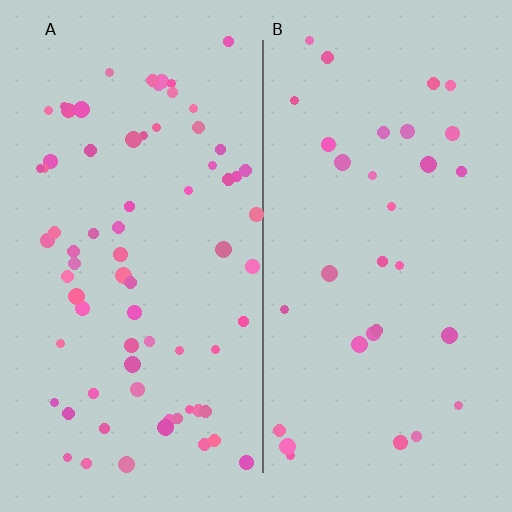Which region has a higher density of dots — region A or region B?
A (the left).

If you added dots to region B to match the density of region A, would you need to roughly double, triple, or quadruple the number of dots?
Approximately double.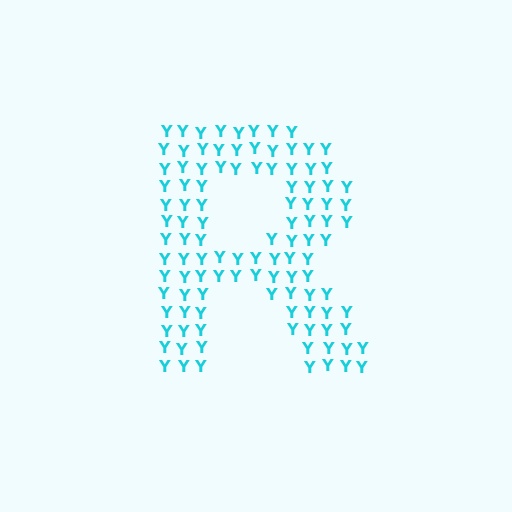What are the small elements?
The small elements are letter Y's.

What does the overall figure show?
The overall figure shows the letter R.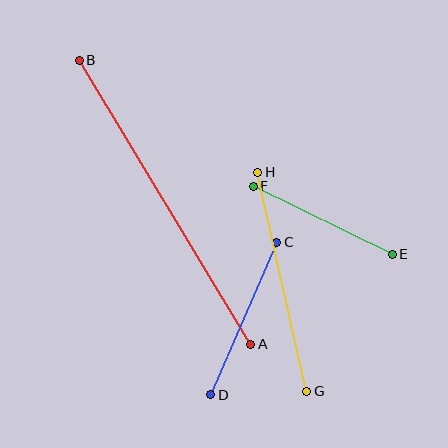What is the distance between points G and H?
The distance is approximately 225 pixels.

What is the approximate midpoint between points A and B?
The midpoint is at approximately (165, 202) pixels.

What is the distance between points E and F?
The distance is approximately 155 pixels.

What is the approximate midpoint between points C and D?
The midpoint is at approximately (244, 318) pixels.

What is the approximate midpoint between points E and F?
The midpoint is at approximately (323, 220) pixels.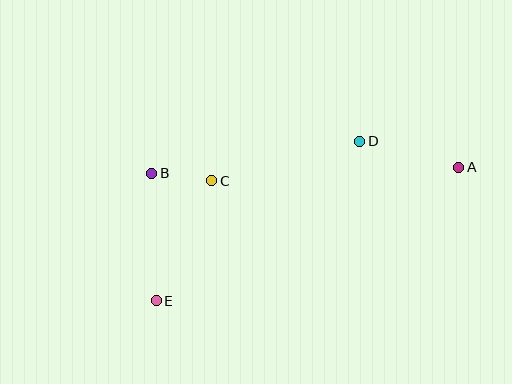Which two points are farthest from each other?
Points A and E are farthest from each other.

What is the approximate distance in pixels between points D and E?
The distance between D and E is approximately 259 pixels.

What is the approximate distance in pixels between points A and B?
The distance between A and B is approximately 307 pixels.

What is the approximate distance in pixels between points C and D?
The distance between C and D is approximately 154 pixels.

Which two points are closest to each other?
Points B and C are closest to each other.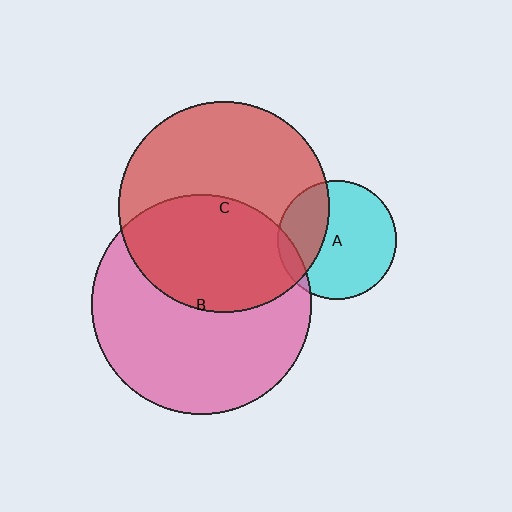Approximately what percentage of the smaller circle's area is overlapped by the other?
Approximately 45%.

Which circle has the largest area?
Circle B (pink).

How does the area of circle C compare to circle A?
Approximately 3.1 times.